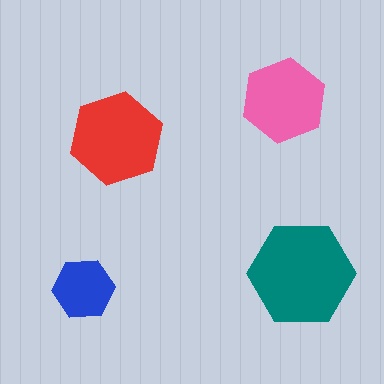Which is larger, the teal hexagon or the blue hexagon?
The teal one.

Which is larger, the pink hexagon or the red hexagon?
The red one.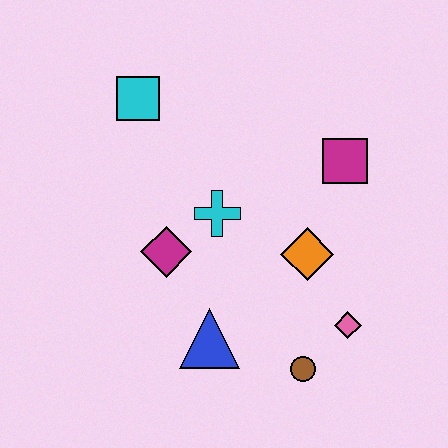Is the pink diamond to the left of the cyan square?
No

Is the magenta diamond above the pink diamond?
Yes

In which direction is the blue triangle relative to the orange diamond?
The blue triangle is to the left of the orange diamond.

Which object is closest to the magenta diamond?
The cyan cross is closest to the magenta diamond.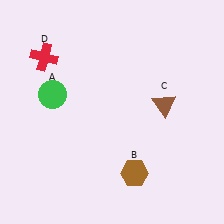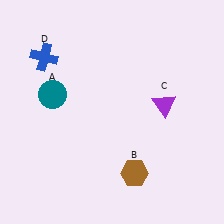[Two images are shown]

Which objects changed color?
A changed from green to teal. C changed from brown to purple. D changed from red to blue.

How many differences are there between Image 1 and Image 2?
There are 3 differences between the two images.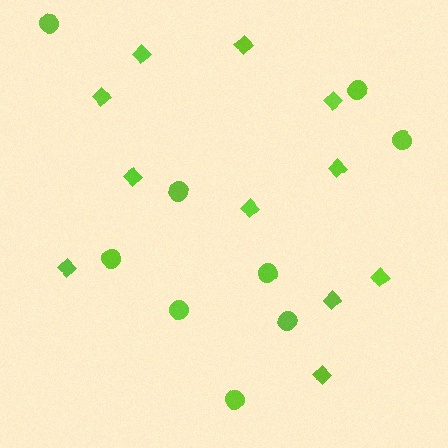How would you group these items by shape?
There are 2 groups: one group of diamonds (11) and one group of circles (9).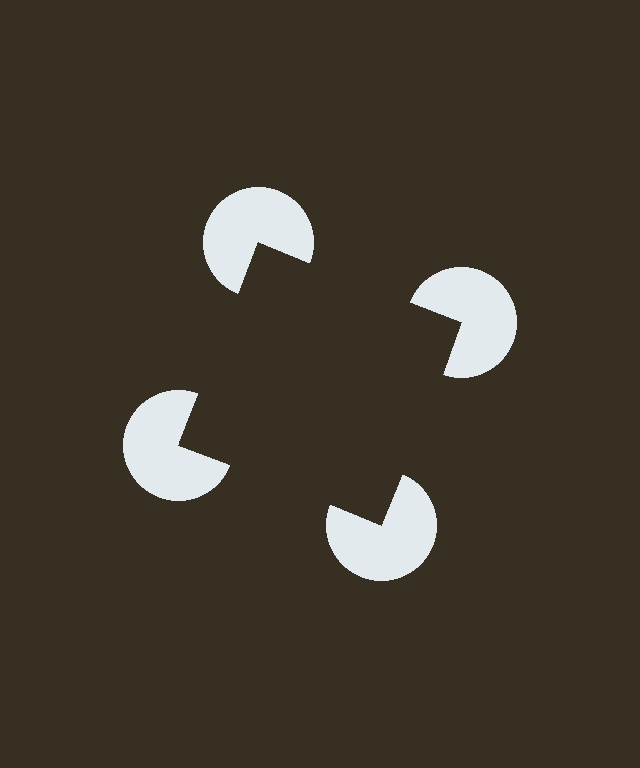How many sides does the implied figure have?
4 sides.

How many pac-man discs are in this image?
There are 4 — one at each vertex of the illusory square.